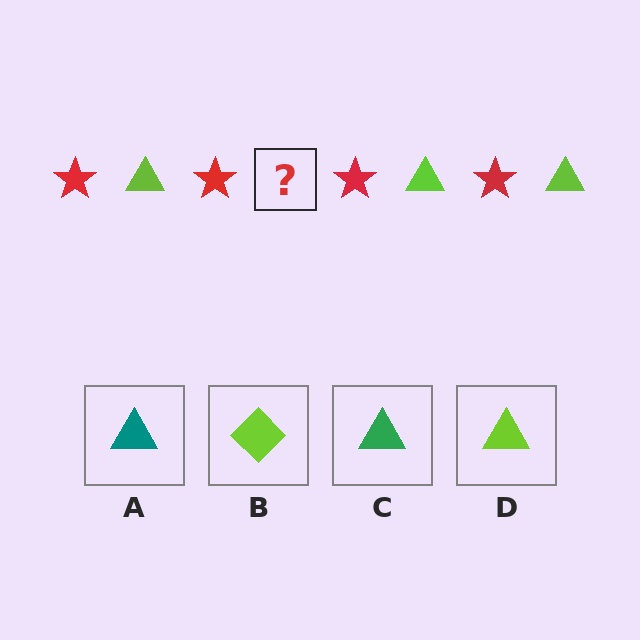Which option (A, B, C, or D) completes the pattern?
D.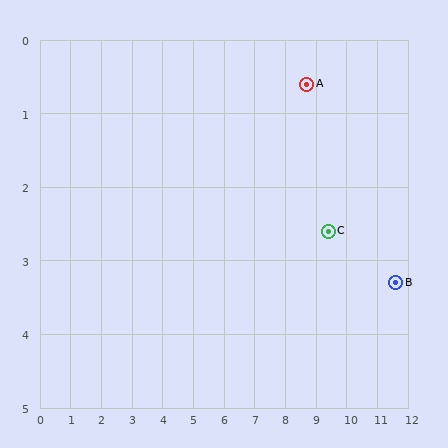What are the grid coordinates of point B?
Point B is at approximately (11.6, 3.3).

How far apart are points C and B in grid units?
Points C and B are about 2.3 grid units apart.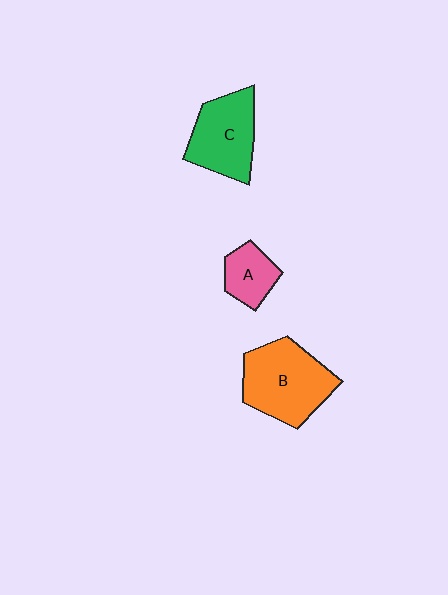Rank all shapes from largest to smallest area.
From largest to smallest: B (orange), C (green), A (pink).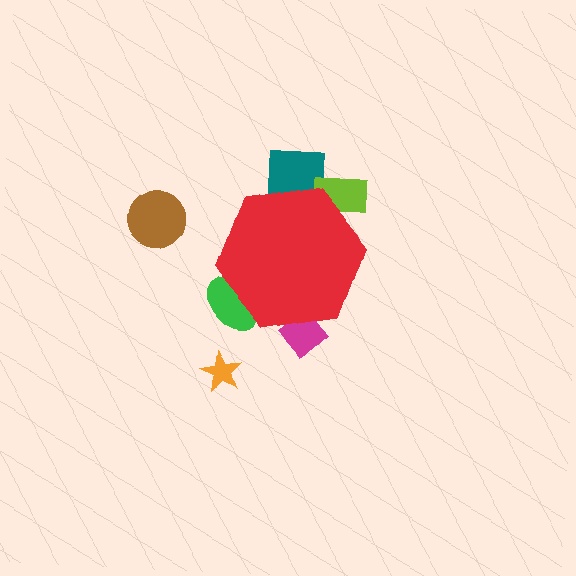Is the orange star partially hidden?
No, the orange star is fully visible.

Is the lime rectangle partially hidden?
Yes, the lime rectangle is partially hidden behind the red hexagon.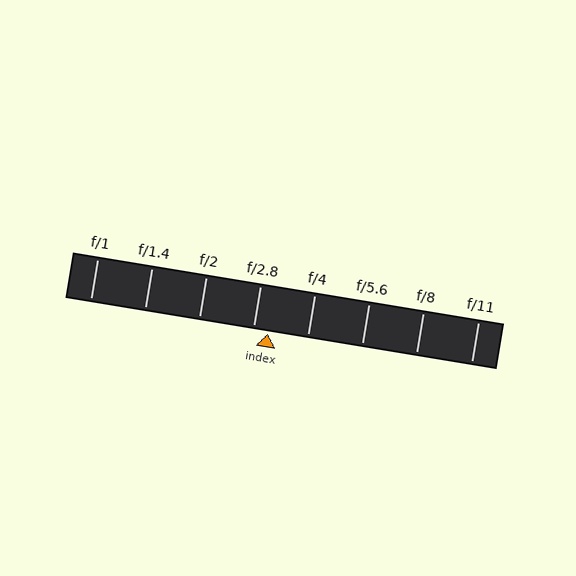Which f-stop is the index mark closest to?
The index mark is closest to f/2.8.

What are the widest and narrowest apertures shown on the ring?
The widest aperture shown is f/1 and the narrowest is f/11.